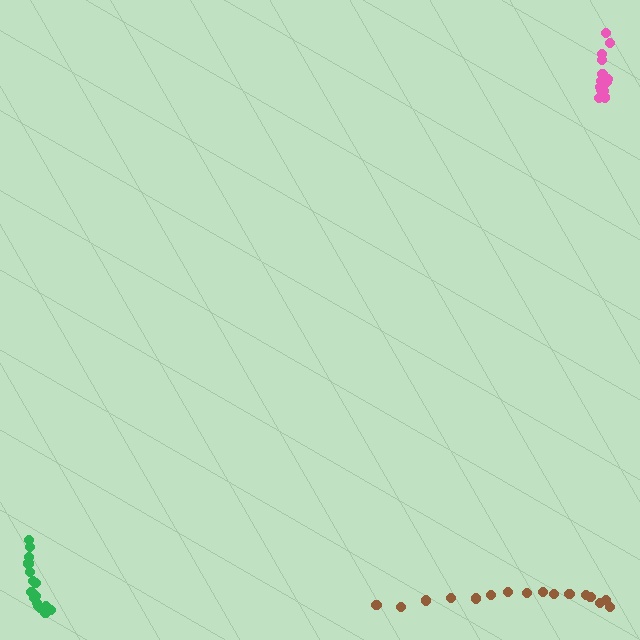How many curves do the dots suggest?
There are 3 distinct paths.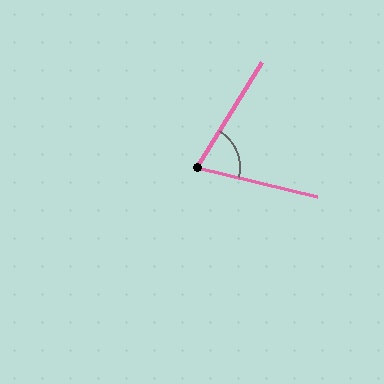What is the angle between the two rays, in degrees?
Approximately 71 degrees.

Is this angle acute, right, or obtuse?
It is acute.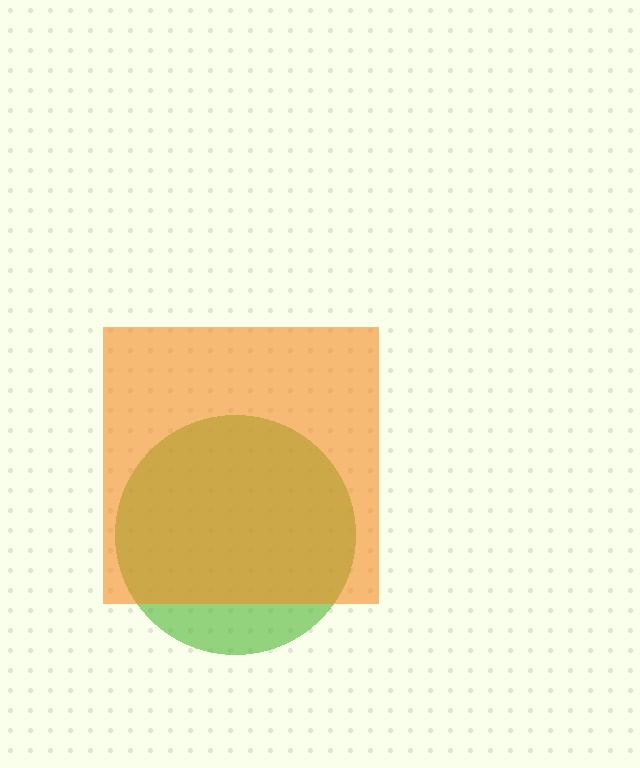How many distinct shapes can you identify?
There are 2 distinct shapes: a lime circle, an orange square.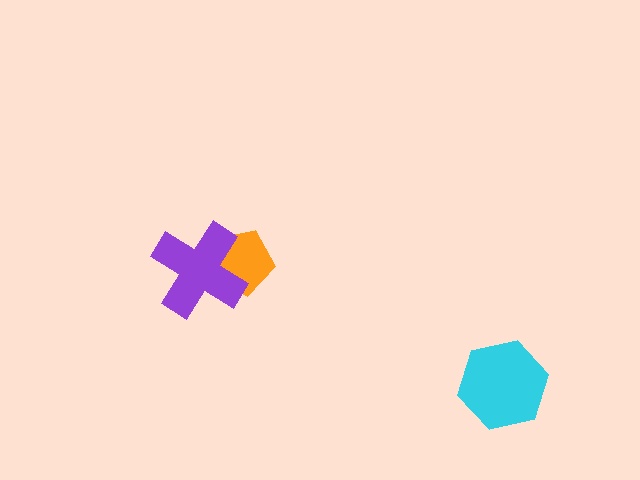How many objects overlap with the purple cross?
1 object overlaps with the purple cross.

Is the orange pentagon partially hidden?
Yes, it is partially covered by another shape.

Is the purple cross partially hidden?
No, no other shape covers it.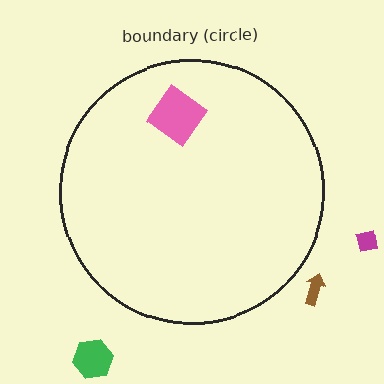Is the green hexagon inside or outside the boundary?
Outside.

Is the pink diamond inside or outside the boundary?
Inside.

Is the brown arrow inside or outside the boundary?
Outside.